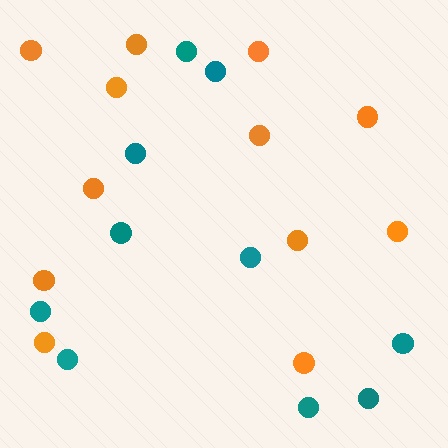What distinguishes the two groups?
There are 2 groups: one group of teal circles (10) and one group of orange circles (12).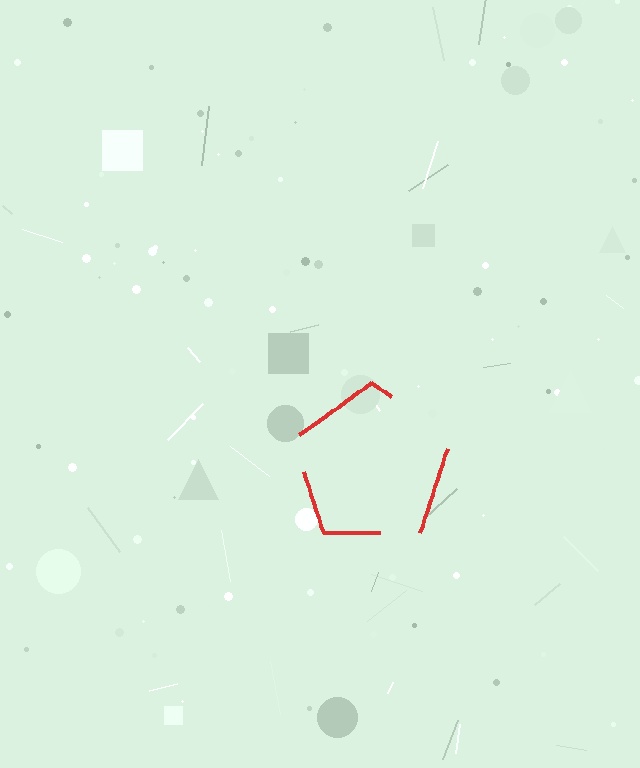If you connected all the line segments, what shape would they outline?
They would outline a pentagon.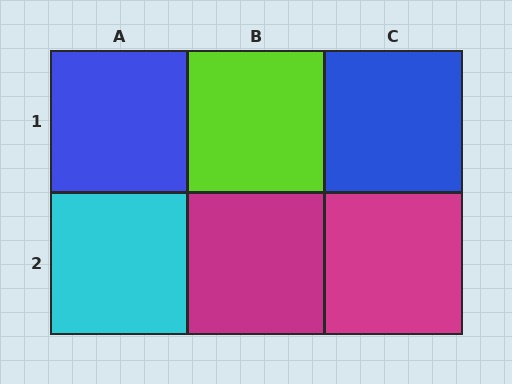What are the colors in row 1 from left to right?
Blue, lime, blue.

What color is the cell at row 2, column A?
Cyan.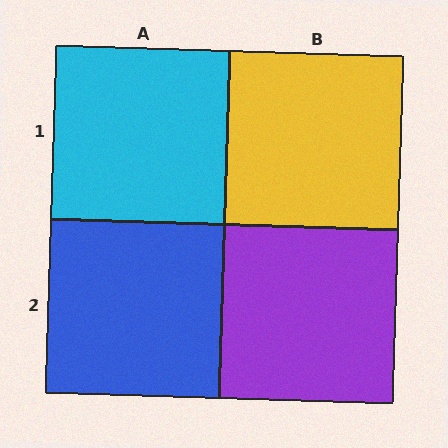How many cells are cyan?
1 cell is cyan.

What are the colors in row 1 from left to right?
Cyan, yellow.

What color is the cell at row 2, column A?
Blue.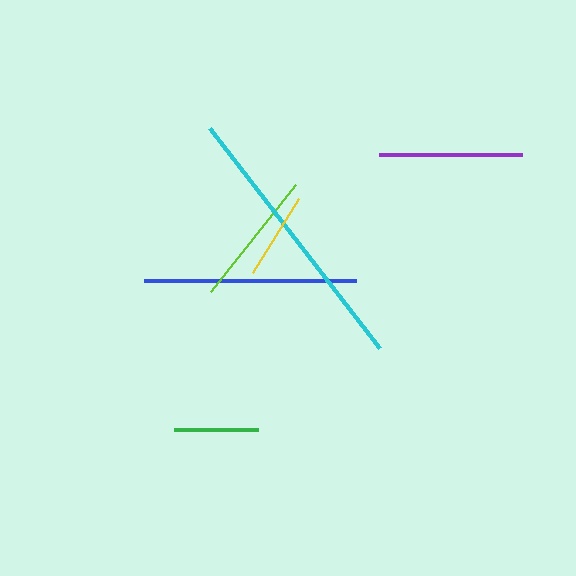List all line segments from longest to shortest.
From longest to shortest: cyan, blue, purple, lime, yellow, green.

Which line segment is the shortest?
The green line is the shortest at approximately 84 pixels.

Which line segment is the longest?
The cyan line is the longest at approximately 278 pixels.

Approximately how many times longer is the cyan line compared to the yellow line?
The cyan line is approximately 3.2 times the length of the yellow line.